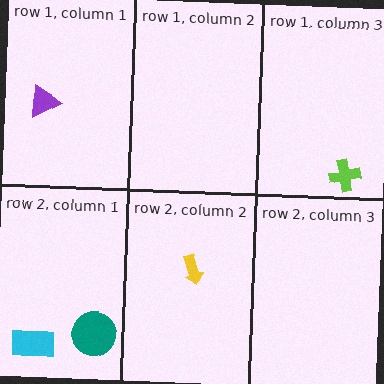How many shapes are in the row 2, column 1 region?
2.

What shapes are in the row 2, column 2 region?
The yellow arrow.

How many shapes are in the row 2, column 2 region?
1.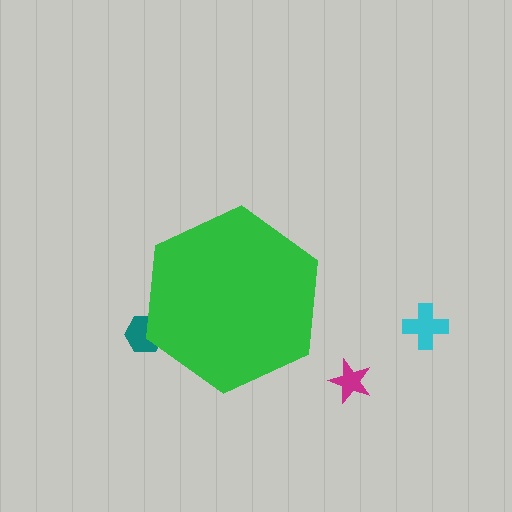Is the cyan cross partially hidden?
No, the cyan cross is fully visible.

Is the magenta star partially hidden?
No, the magenta star is fully visible.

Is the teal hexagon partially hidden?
Yes, the teal hexagon is partially hidden behind the green hexagon.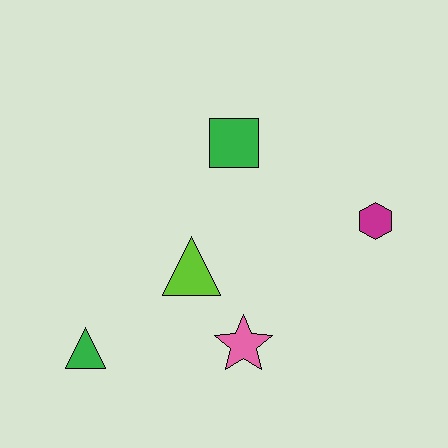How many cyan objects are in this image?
There are no cyan objects.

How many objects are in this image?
There are 5 objects.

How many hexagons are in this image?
There is 1 hexagon.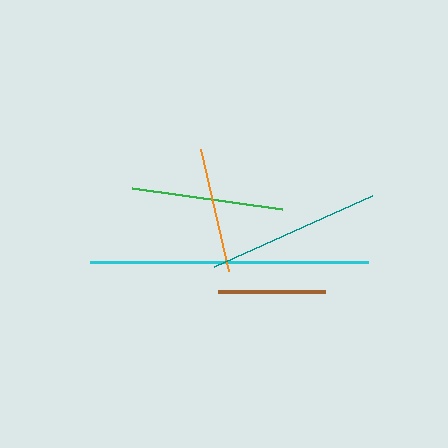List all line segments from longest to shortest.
From longest to shortest: cyan, teal, green, orange, brown.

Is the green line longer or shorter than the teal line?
The teal line is longer than the green line.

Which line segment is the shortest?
The brown line is the shortest at approximately 107 pixels.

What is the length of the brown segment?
The brown segment is approximately 107 pixels long.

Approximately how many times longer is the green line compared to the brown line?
The green line is approximately 1.4 times the length of the brown line.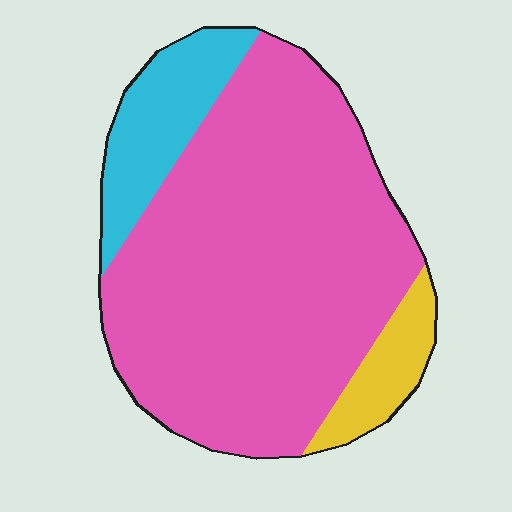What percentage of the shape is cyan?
Cyan covers around 15% of the shape.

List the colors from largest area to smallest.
From largest to smallest: pink, cyan, yellow.